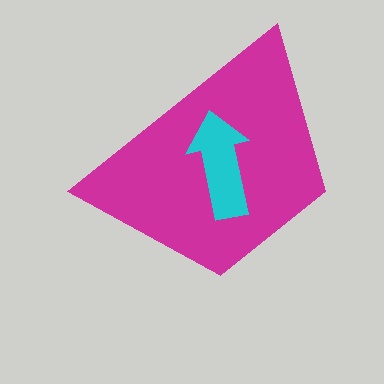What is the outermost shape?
The magenta trapezoid.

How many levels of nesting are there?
2.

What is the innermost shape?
The cyan arrow.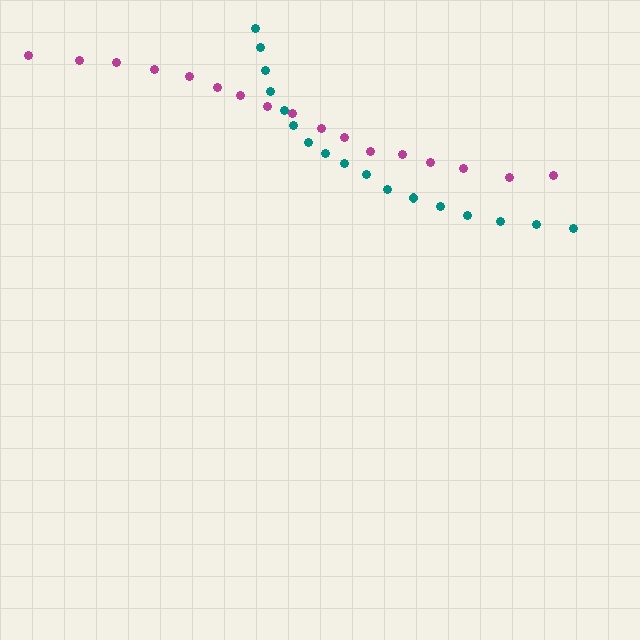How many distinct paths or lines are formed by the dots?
There are 2 distinct paths.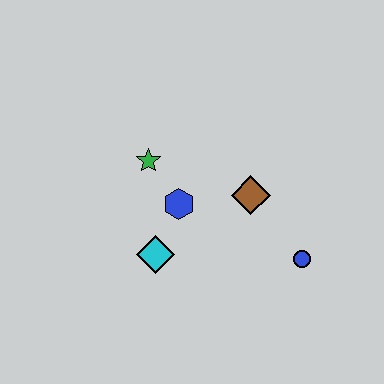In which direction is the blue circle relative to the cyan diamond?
The blue circle is to the right of the cyan diamond.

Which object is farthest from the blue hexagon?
The blue circle is farthest from the blue hexagon.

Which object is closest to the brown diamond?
The blue hexagon is closest to the brown diamond.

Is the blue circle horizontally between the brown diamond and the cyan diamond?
No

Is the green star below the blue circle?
No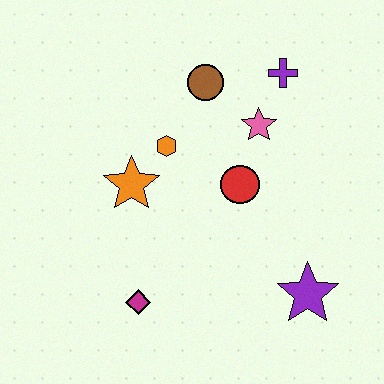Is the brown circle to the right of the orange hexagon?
Yes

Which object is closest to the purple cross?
The pink star is closest to the purple cross.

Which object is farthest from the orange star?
The purple star is farthest from the orange star.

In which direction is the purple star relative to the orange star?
The purple star is to the right of the orange star.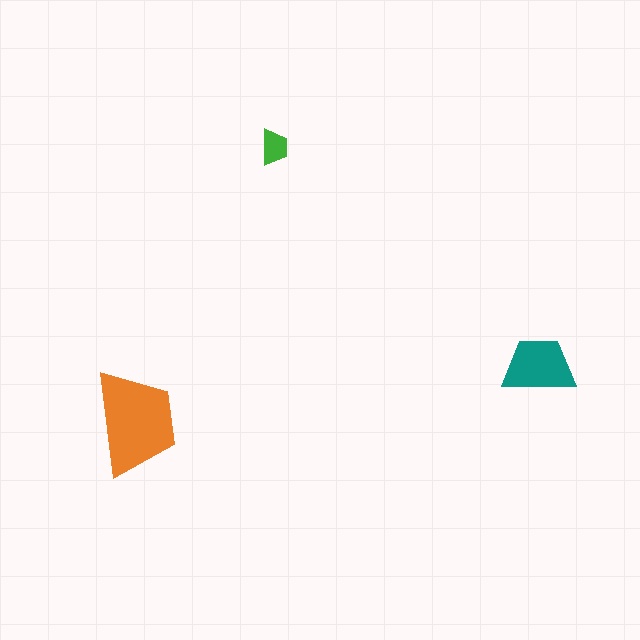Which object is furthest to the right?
The teal trapezoid is rightmost.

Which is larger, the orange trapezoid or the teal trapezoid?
The orange one.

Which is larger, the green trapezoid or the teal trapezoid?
The teal one.